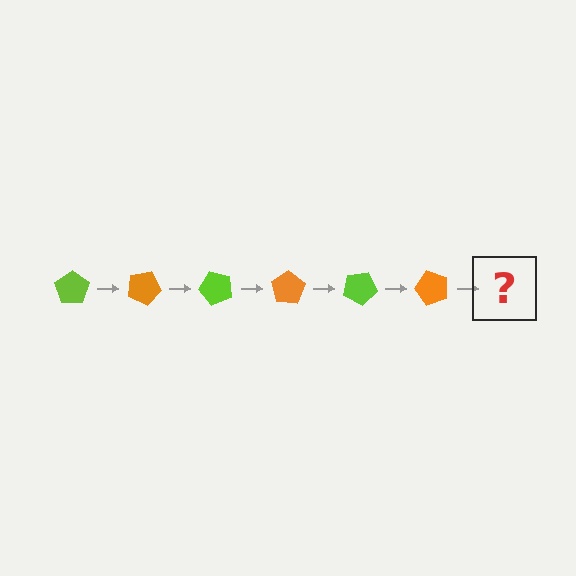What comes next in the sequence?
The next element should be a lime pentagon, rotated 150 degrees from the start.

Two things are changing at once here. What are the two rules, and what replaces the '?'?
The two rules are that it rotates 25 degrees each step and the color cycles through lime and orange. The '?' should be a lime pentagon, rotated 150 degrees from the start.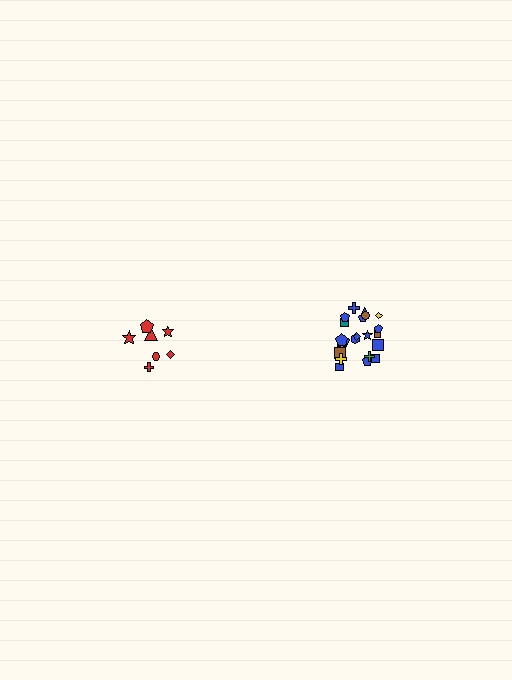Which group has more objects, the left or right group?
The right group.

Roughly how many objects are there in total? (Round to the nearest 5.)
Roughly 30 objects in total.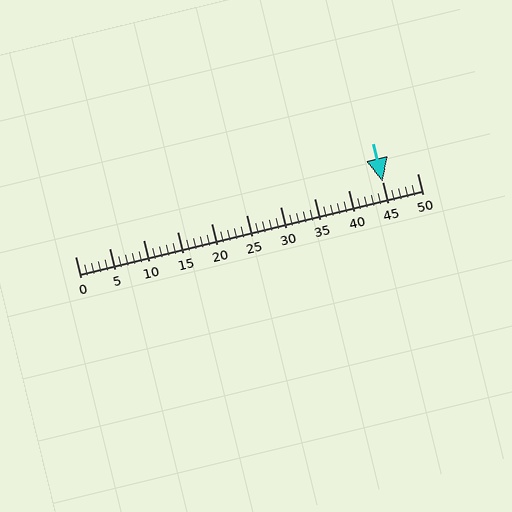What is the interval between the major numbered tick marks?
The major tick marks are spaced 5 units apart.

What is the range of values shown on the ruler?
The ruler shows values from 0 to 50.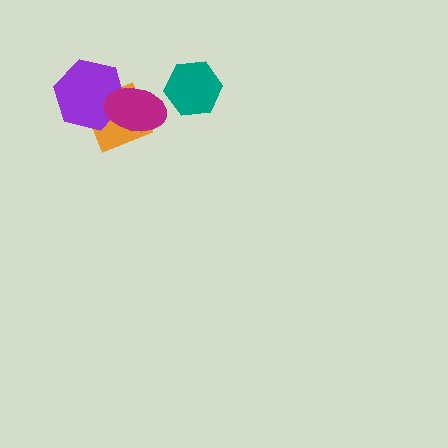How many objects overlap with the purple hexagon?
2 objects overlap with the purple hexagon.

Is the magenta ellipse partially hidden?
No, no other shape covers it.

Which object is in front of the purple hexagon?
The magenta ellipse is in front of the purple hexagon.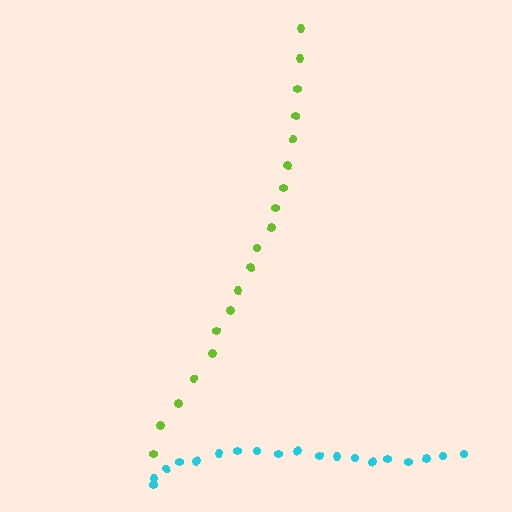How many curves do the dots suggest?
There are 2 distinct paths.